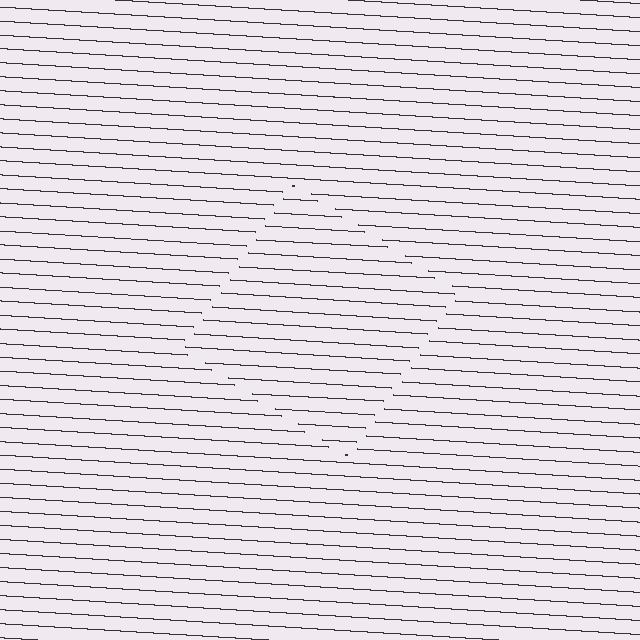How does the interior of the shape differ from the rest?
The interior of the shape contains the same grating, shifted by half a period — the contour is defined by the phase discontinuity where line-ends from the inner and outer gratings abut.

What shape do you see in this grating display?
An illusory square. The interior of the shape contains the same grating, shifted by half a period — the contour is defined by the phase discontinuity where line-ends from the inner and outer gratings abut.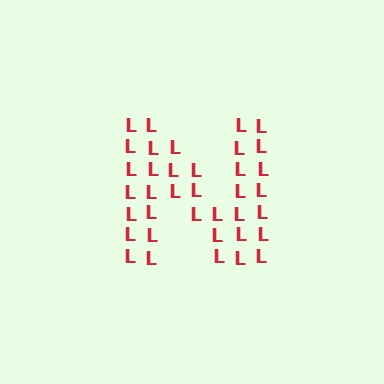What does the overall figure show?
The overall figure shows the letter N.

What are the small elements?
The small elements are letter L's.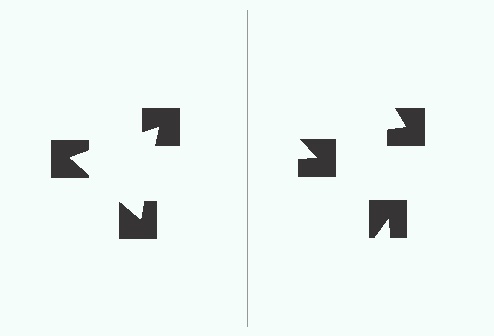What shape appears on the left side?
An illusory triangle.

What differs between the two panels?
The notched squares are positioned identically on both sides; only the wedge orientations differ. On the left they align to a triangle; on the right they are misaligned.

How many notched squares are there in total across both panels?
6 — 3 on each side.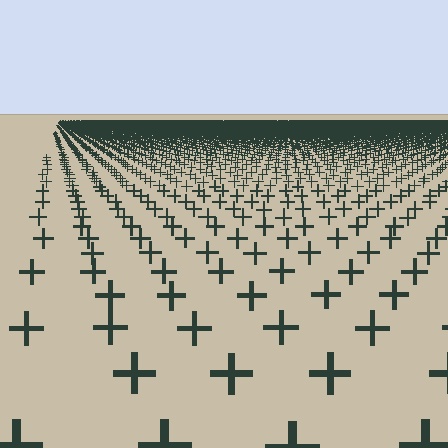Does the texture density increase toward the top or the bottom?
Density increases toward the top.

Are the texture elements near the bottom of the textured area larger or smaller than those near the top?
Larger. Near the bottom, elements are closer to the viewer and appear at a bigger on-screen size.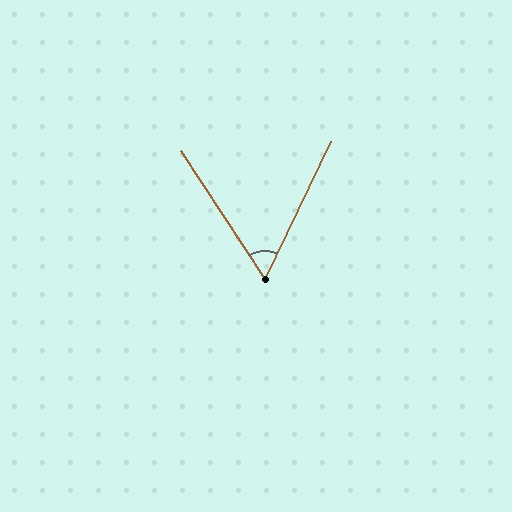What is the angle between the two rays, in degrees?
Approximately 59 degrees.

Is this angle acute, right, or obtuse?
It is acute.